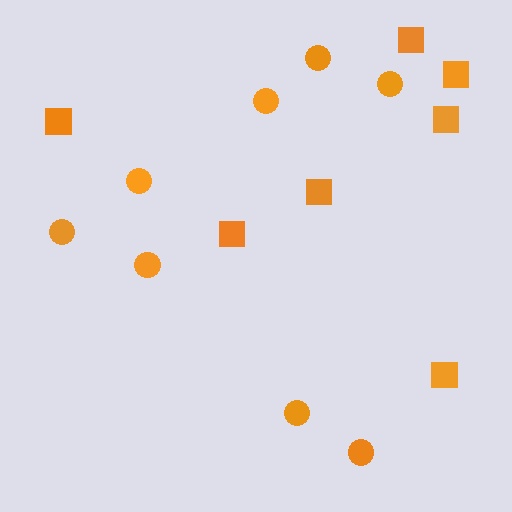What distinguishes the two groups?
There are 2 groups: one group of circles (8) and one group of squares (7).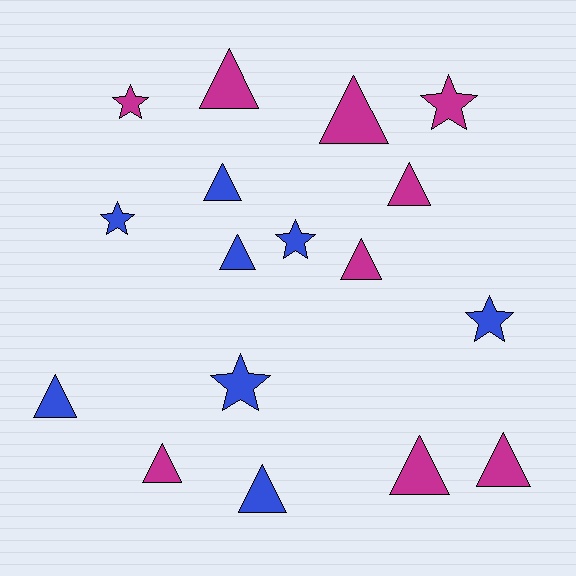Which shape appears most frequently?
Triangle, with 11 objects.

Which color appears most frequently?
Magenta, with 9 objects.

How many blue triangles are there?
There are 4 blue triangles.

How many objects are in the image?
There are 17 objects.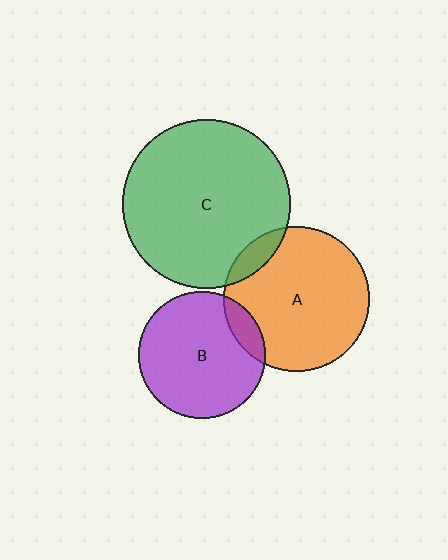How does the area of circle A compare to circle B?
Approximately 1.3 times.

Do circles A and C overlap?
Yes.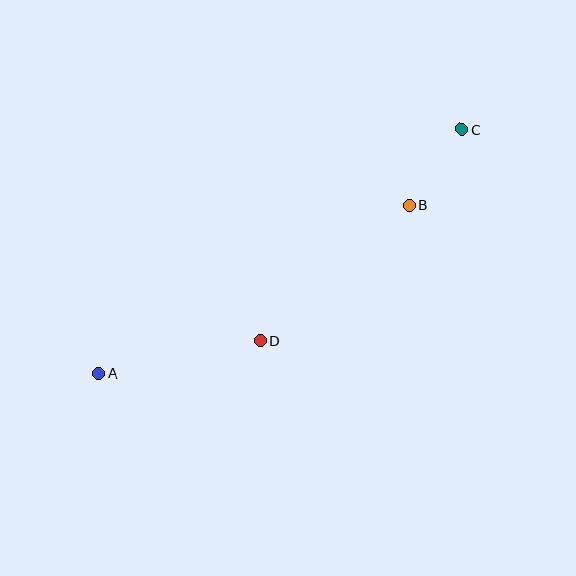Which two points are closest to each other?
Points B and C are closest to each other.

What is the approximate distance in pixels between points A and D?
The distance between A and D is approximately 165 pixels.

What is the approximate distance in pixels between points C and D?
The distance between C and D is approximately 292 pixels.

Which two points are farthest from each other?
Points A and C are farthest from each other.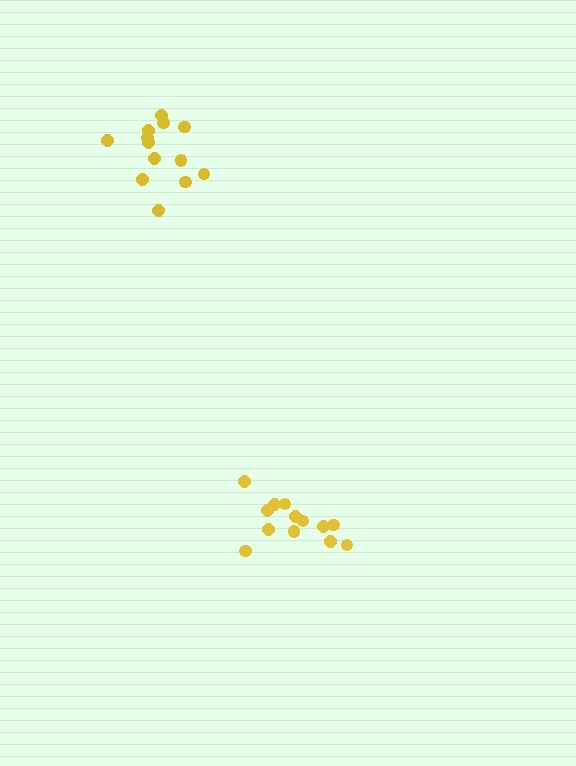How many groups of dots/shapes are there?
There are 2 groups.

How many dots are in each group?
Group 1: 13 dots, Group 2: 13 dots (26 total).